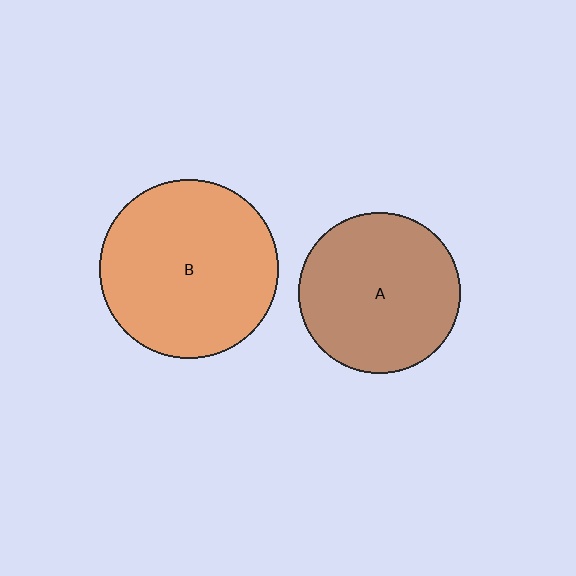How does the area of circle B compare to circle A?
Approximately 1.2 times.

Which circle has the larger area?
Circle B (orange).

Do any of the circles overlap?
No, none of the circles overlap.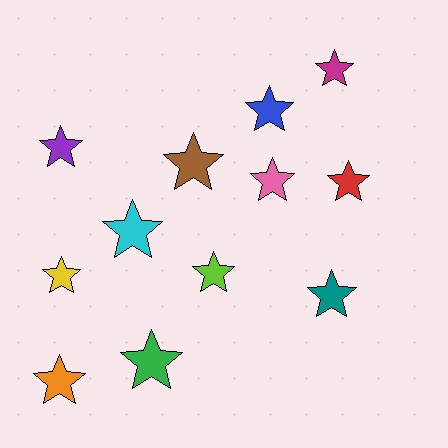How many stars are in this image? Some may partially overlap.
There are 12 stars.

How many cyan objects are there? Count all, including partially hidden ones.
There is 1 cyan object.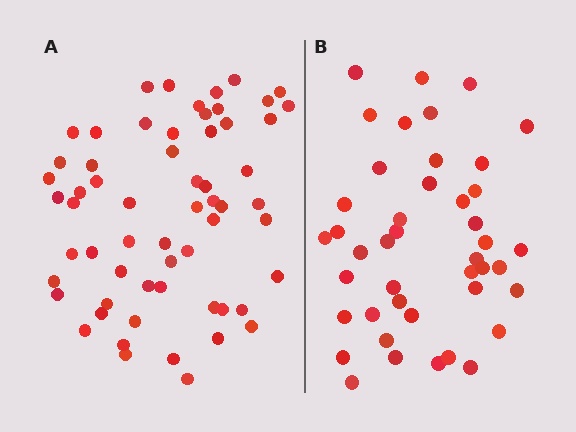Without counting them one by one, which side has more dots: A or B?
Region A (the left region) has more dots.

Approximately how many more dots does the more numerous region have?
Region A has approximately 15 more dots than region B.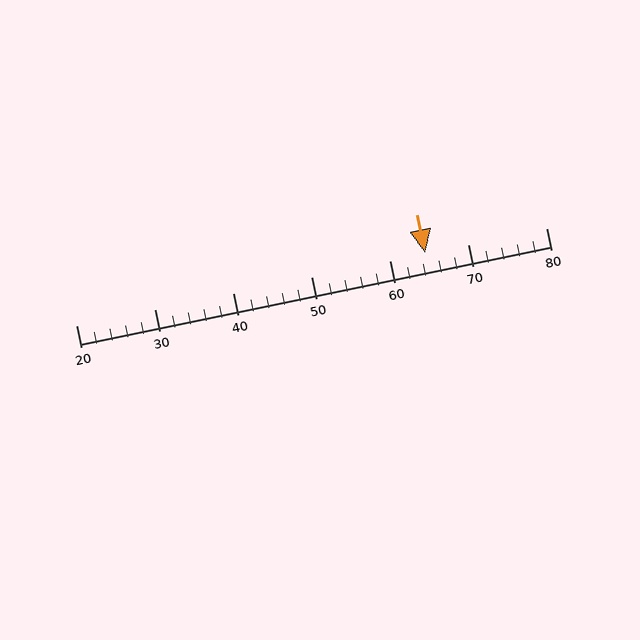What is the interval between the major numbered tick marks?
The major tick marks are spaced 10 units apart.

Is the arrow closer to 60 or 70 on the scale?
The arrow is closer to 60.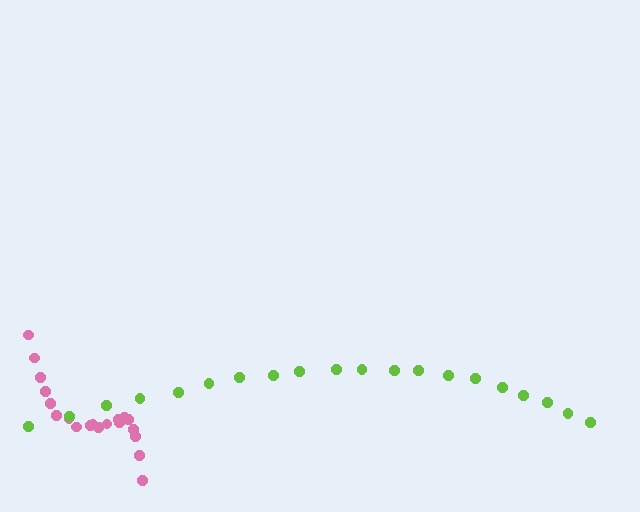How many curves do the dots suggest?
There are 2 distinct paths.